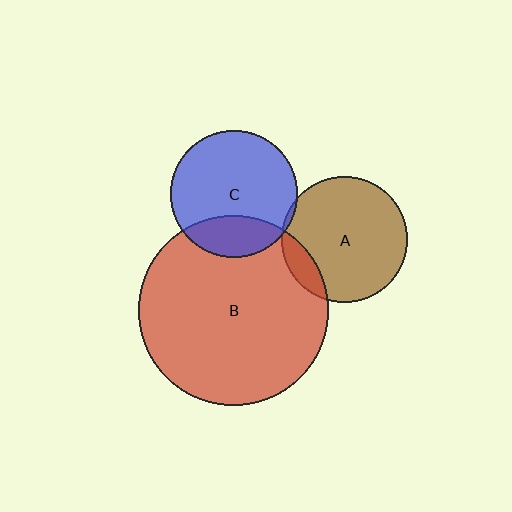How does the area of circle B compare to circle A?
Approximately 2.3 times.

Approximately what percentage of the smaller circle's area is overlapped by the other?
Approximately 25%.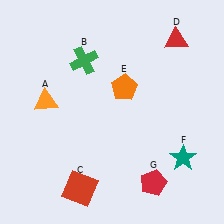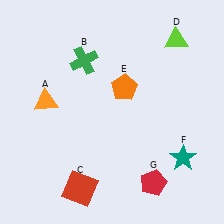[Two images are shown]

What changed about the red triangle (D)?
In Image 1, D is red. In Image 2, it changed to lime.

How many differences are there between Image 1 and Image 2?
There is 1 difference between the two images.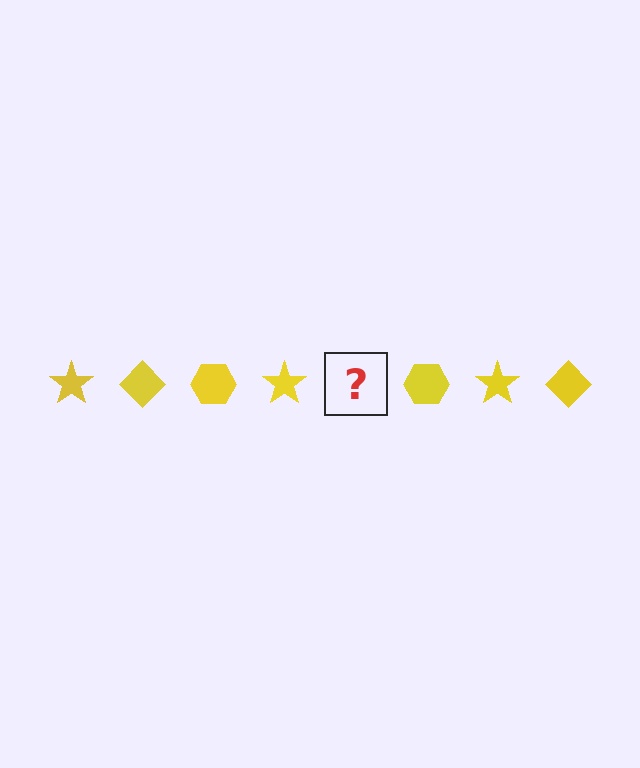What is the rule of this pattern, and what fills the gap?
The rule is that the pattern cycles through star, diamond, hexagon shapes in yellow. The gap should be filled with a yellow diamond.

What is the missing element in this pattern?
The missing element is a yellow diamond.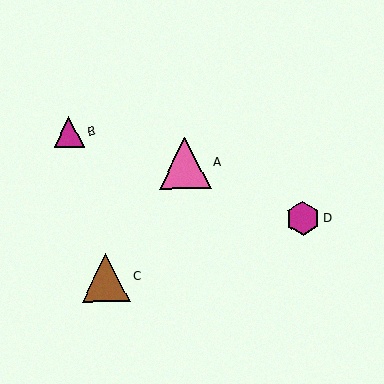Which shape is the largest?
The pink triangle (labeled A) is the largest.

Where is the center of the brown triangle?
The center of the brown triangle is at (106, 278).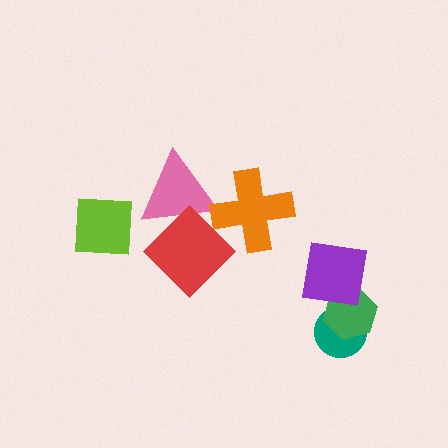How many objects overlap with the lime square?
0 objects overlap with the lime square.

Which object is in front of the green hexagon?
The purple square is in front of the green hexagon.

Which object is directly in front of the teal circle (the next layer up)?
The green hexagon is directly in front of the teal circle.